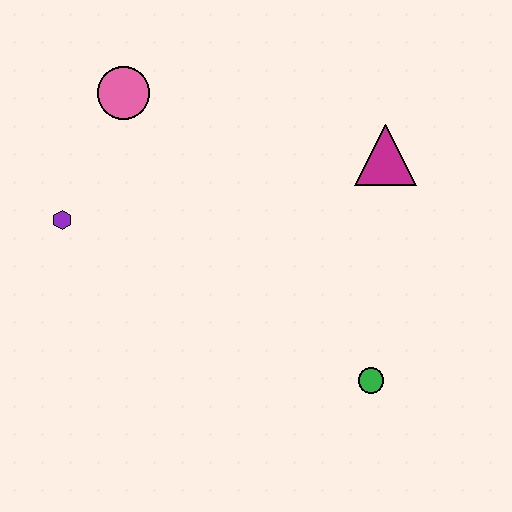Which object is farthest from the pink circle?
The green circle is farthest from the pink circle.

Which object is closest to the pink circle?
The purple hexagon is closest to the pink circle.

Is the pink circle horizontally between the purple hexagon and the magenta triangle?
Yes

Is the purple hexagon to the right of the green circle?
No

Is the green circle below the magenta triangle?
Yes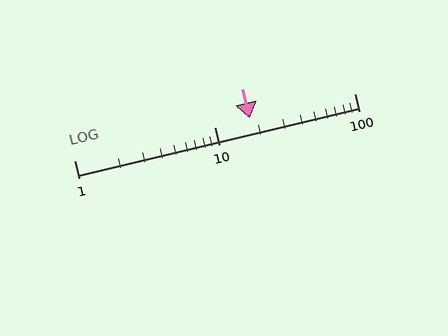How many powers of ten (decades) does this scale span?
The scale spans 2 decades, from 1 to 100.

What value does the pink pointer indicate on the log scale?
The pointer indicates approximately 18.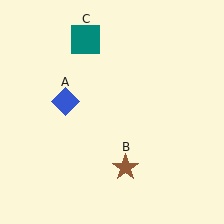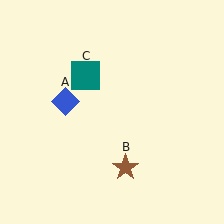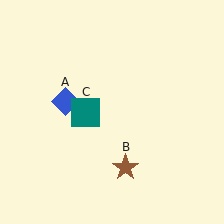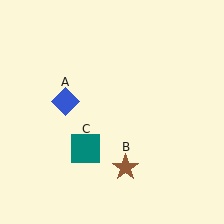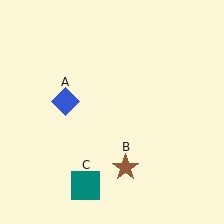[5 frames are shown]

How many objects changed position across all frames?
1 object changed position: teal square (object C).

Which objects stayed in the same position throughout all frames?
Blue diamond (object A) and brown star (object B) remained stationary.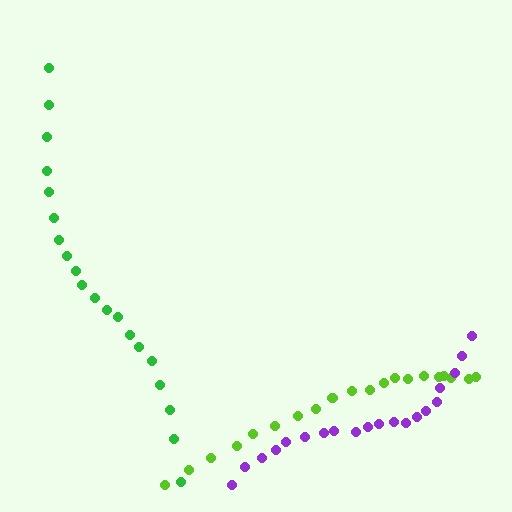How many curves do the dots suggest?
There are 3 distinct paths.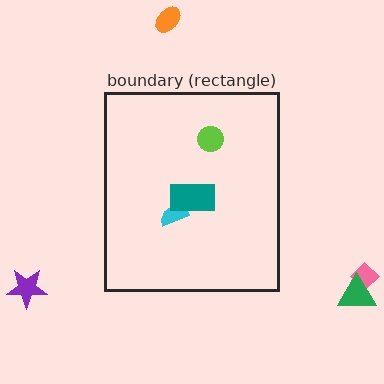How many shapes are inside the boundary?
3 inside, 4 outside.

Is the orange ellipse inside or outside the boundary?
Outside.